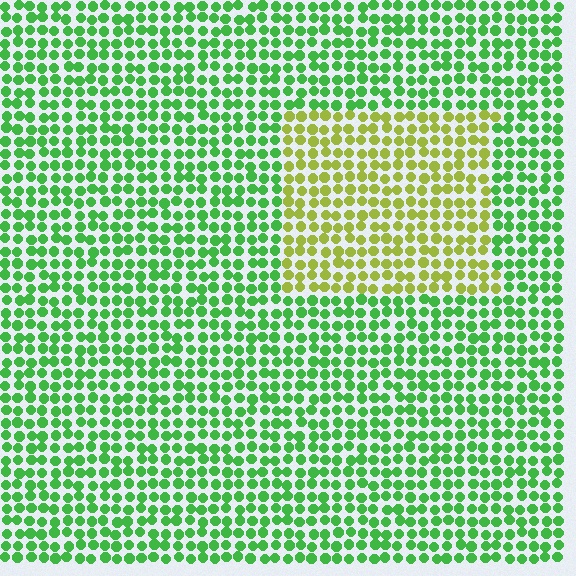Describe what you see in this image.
The image is filled with small green elements in a uniform arrangement. A rectangle-shaped region is visible where the elements are tinted to a slightly different hue, forming a subtle color boundary.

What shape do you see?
I see a rectangle.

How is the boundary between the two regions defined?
The boundary is defined purely by a slight shift in hue (about 49 degrees). Spacing, size, and orientation are identical on both sides.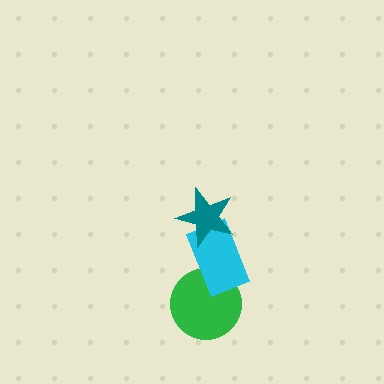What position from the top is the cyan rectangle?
The cyan rectangle is 2nd from the top.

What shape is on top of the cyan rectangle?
The teal star is on top of the cyan rectangle.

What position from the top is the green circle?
The green circle is 3rd from the top.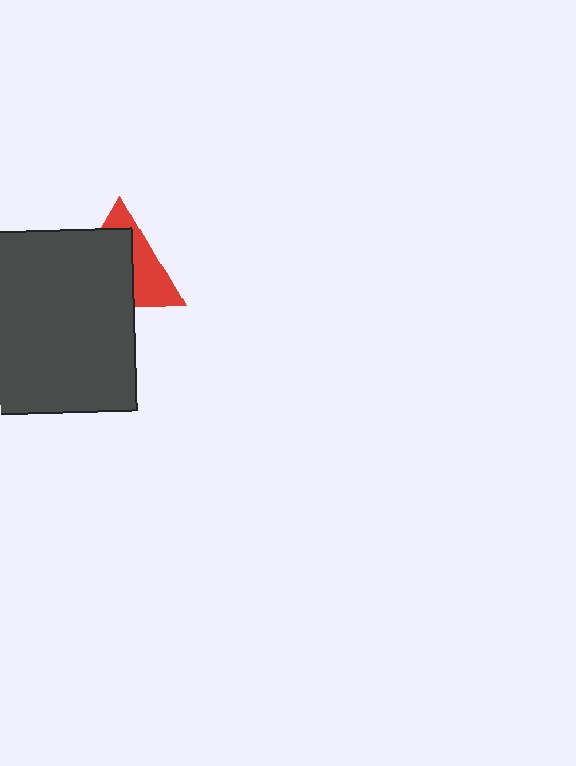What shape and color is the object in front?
The object in front is a dark gray square.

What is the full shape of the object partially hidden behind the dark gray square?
The partially hidden object is a red triangle.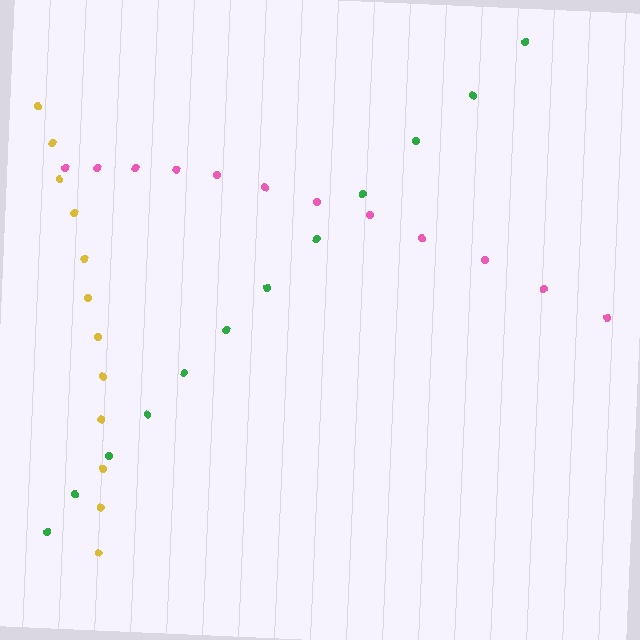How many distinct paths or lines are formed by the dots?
There are 3 distinct paths.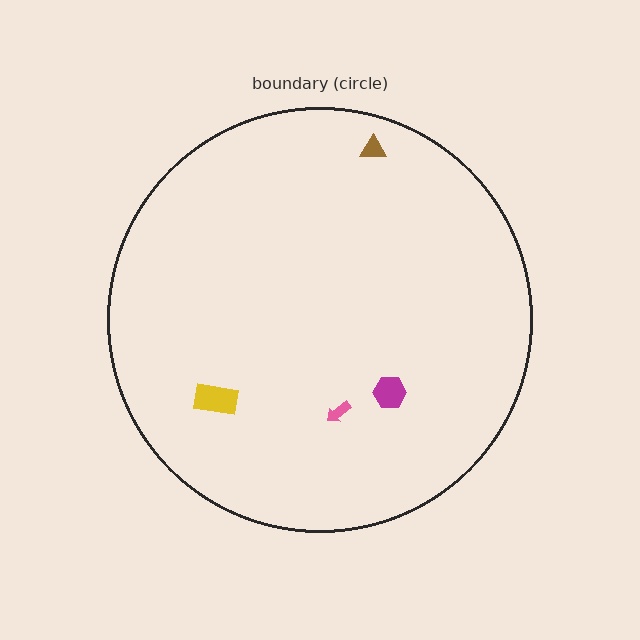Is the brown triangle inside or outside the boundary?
Inside.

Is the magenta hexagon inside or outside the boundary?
Inside.